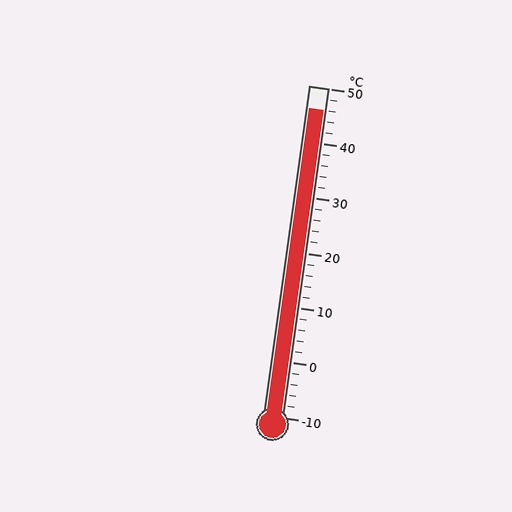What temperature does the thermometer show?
The thermometer shows approximately 46°C.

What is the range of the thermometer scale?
The thermometer scale ranges from -10°C to 50°C.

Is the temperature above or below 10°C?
The temperature is above 10°C.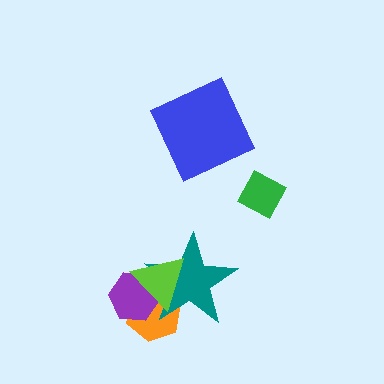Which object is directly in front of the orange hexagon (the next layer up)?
The teal star is directly in front of the orange hexagon.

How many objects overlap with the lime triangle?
3 objects overlap with the lime triangle.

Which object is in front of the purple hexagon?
The lime triangle is in front of the purple hexagon.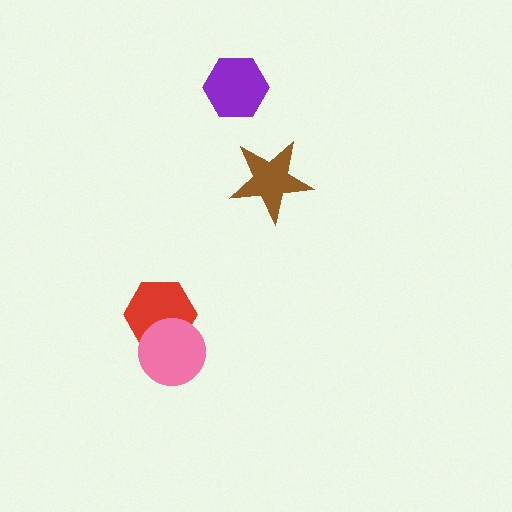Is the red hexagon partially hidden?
Yes, it is partially covered by another shape.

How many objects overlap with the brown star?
0 objects overlap with the brown star.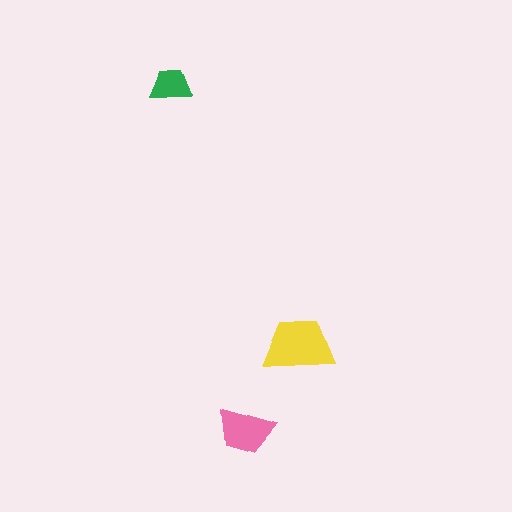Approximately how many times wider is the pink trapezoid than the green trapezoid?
About 1.5 times wider.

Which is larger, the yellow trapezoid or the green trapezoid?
The yellow one.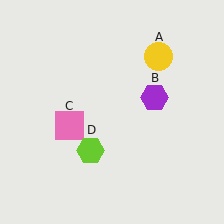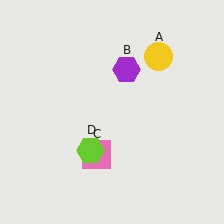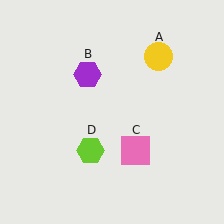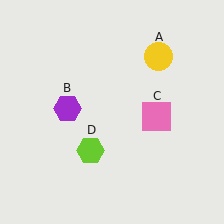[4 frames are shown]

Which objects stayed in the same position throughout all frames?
Yellow circle (object A) and lime hexagon (object D) remained stationary.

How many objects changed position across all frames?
2 objects changed position: purple hexagon (object B), pink square (object C).